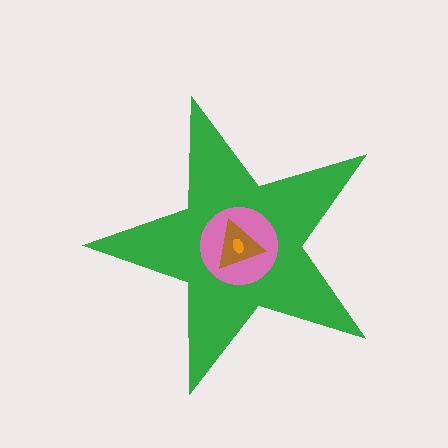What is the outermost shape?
The green star.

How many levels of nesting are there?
4.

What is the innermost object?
The orange ellipse.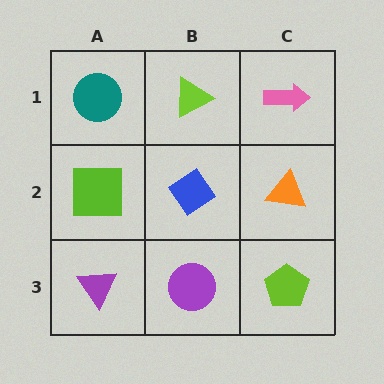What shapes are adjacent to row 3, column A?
A lime square (row 2, column A), a purple circle (row 3, column B).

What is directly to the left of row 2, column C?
A blue diamond.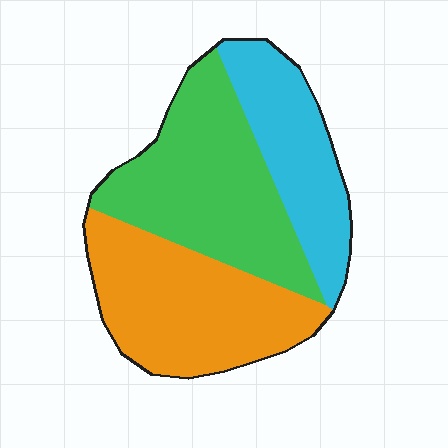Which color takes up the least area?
Cyan, at roughly 25%.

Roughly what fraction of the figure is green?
Green covers 39% of the figure.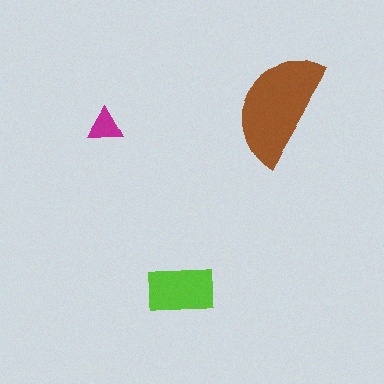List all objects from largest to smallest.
The brown semicircle, the lime rectangle, the magenta triangle.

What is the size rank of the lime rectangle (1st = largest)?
2nd.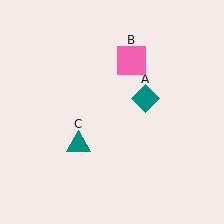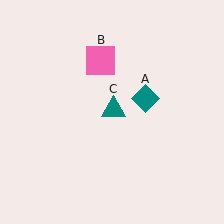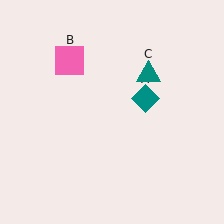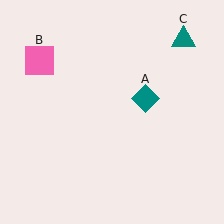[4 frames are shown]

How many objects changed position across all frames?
2 objects changed position: pink square (object B), teal triangle (object C).